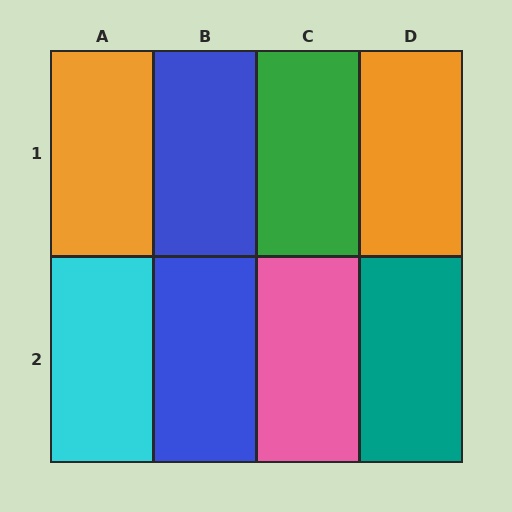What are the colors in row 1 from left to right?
Orange, blue, green, orange.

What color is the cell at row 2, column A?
Cyan.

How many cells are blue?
2 cells are blue.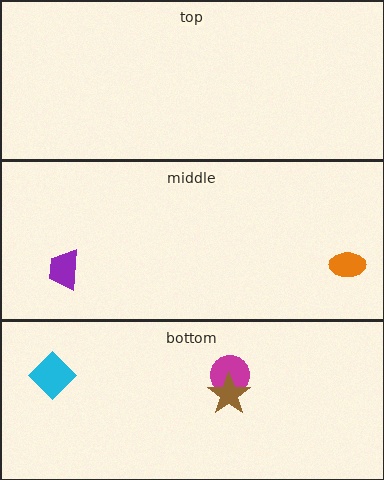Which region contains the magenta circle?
The bottom region.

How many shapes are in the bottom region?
3.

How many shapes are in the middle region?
2.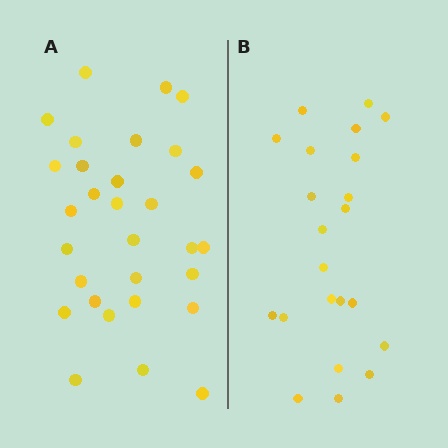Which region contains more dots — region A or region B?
Region A (the left region) has more dots.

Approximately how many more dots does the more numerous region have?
Region A has roughly 8 or so more dots than region B.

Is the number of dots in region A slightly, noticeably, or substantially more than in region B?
Region A has noticeably more, but not dramatically so. The ratio is roughly 1.4 to 1.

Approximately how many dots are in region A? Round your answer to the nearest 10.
About 30 dots.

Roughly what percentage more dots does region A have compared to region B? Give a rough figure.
About 35% more.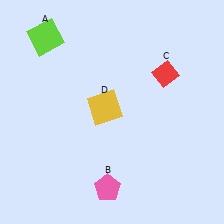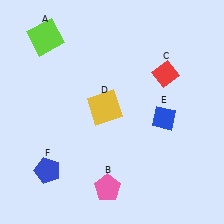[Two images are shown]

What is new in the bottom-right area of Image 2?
A blue diamond (E) was added in the bottom-right area of Image 2.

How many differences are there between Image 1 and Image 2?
There are 2 differences between the two images.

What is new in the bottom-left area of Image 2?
A blue pentagon (F) was added in the bottom-left area of Image 2.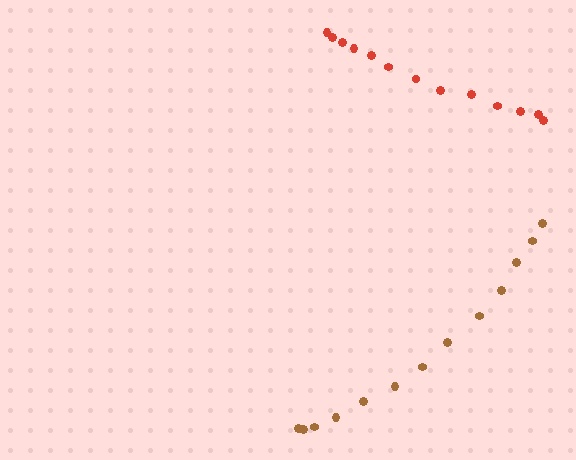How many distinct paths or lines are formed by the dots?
There are 2 distinct paths.